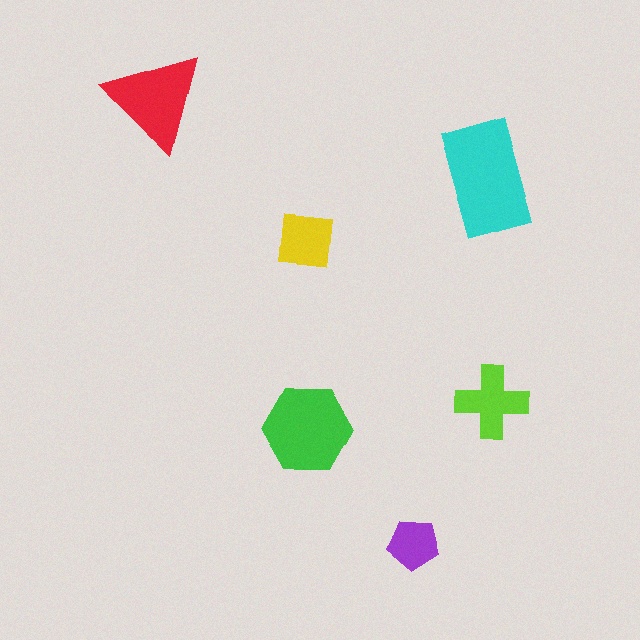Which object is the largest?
The cyan rectangle.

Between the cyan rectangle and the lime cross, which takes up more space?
The cyan rectangle.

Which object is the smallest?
The purple pentagon.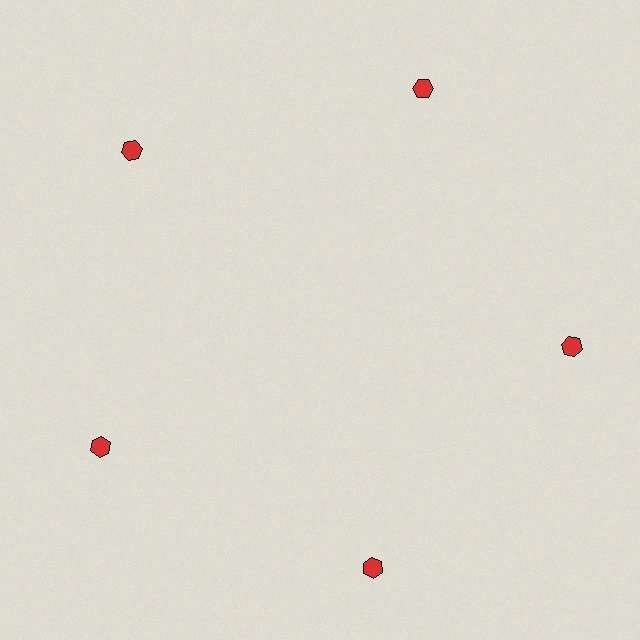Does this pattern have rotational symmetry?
Yes, this pattern has 5-fold rotational symmetry. It looks the same after rotating 72 degrees around the center.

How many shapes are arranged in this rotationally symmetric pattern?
There are 5 shapes, arranged in 5 groups of 1.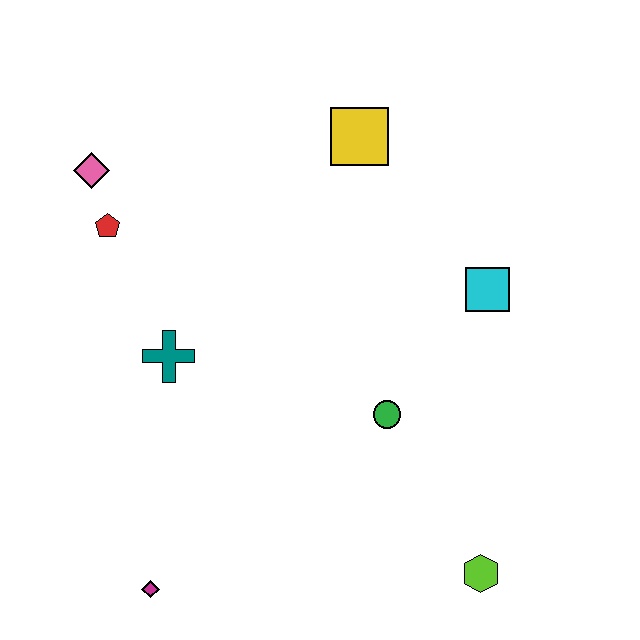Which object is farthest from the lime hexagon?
The pink diamond is farthest from the lime hexagon.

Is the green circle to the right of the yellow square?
Yes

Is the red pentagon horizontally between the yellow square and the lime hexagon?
No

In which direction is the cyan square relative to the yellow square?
The cyan square is below the yellow square.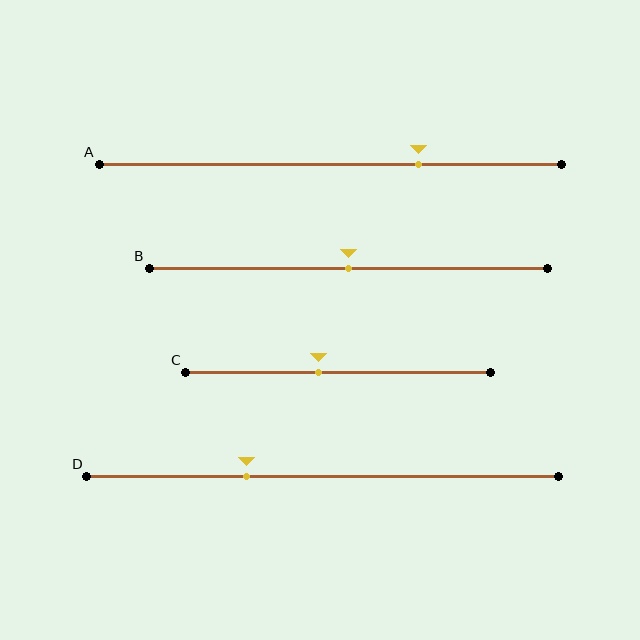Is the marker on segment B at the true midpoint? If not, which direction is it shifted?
Yes, the marker on segment B is at the true midpoint.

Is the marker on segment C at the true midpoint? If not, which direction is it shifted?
No, the marker on segment C is shifted to the left by about 7% of the segment length.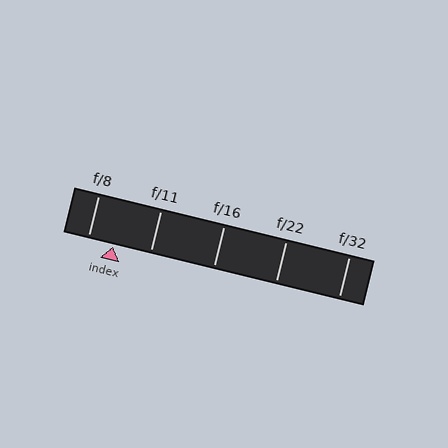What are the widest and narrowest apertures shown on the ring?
The widest aperture shown is f/8 and the narrowest is f/32.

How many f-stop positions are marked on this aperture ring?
There are 5 f-stop positions marked.